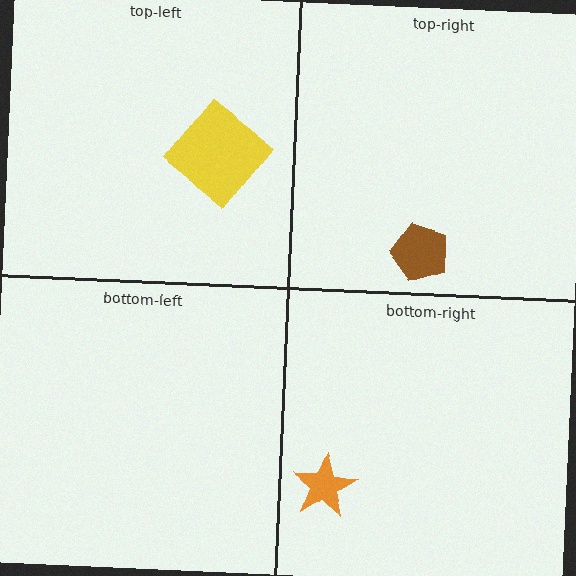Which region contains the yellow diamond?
The top-left region.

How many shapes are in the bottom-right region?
1.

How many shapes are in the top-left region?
1.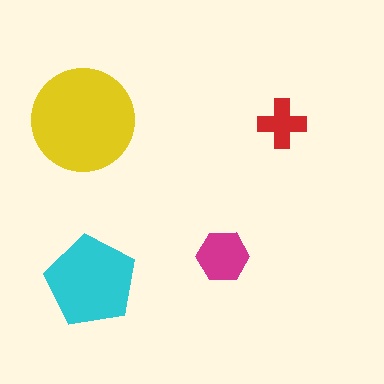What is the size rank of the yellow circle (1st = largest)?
1st.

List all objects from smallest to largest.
The red cross, the magenta hexagon, the cyan pentagon, the yellow circle.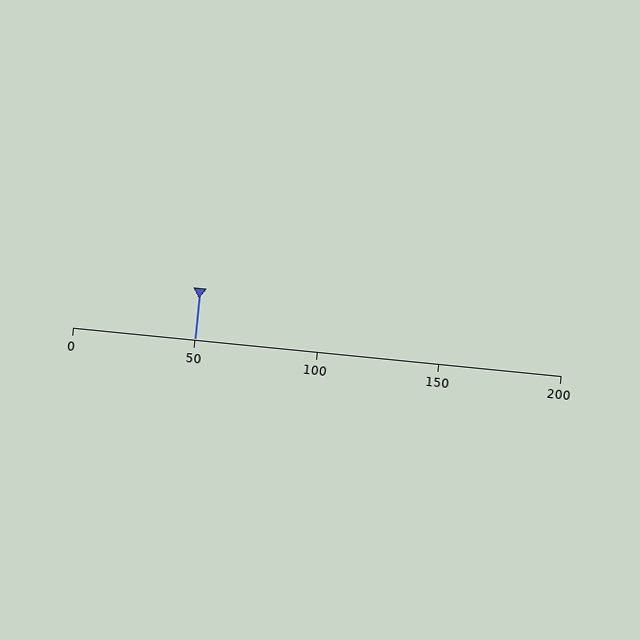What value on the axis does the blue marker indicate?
The marker indicates approximately 50.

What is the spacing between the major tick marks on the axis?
The major ticks are spaced 50 apart.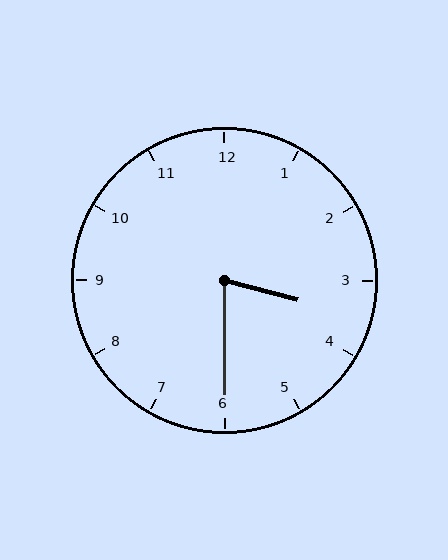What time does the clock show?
3:30.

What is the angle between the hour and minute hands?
Approximately 75 degrees.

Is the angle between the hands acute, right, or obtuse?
It is acute.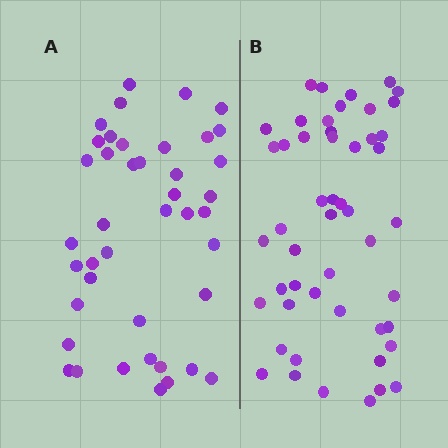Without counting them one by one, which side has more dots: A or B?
Region B (the right region) has more dots.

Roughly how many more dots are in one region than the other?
Region B has roughly 8 or so more dots than region A.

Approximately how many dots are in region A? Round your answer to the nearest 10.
About 40 dots. (The exact count is 42, which rounds to 40.)